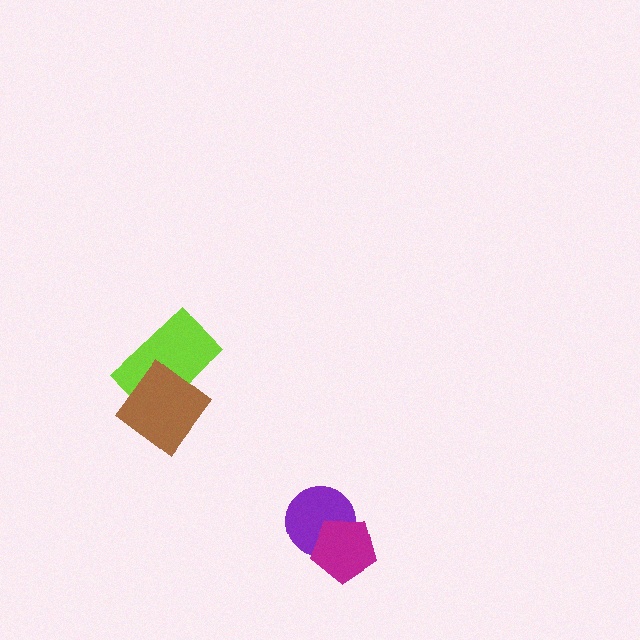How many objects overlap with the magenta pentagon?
1 object overlaps with the magenta pentagon.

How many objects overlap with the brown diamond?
1 object overlaps with the brown diamond.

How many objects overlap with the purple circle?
1 object overlaps with the purple circle.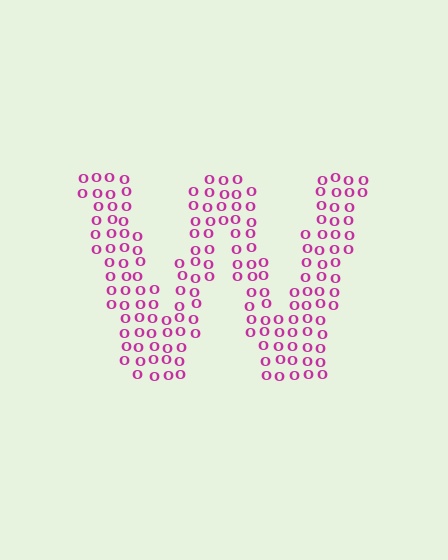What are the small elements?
The small elements are letter O's.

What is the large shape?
The large shape is the letter W.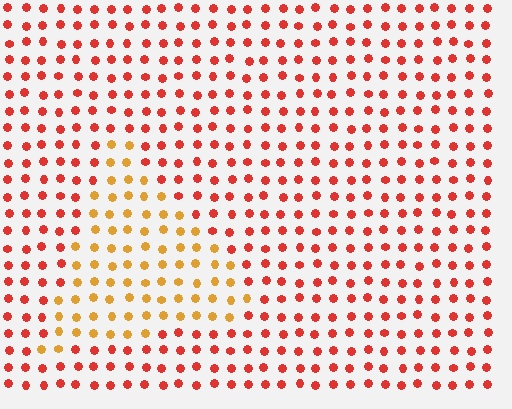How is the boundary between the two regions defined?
The boundary is defined purely by a slight shift in hue (about 37 degrees). Spacing, size, and orientation are identical on both sides.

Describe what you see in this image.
The image is filled with small red elements in a uniform arrangement. A triangle-shaped region is visible where the elements are tinted to a slightly different hue, forming a subtle color boundary.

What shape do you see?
I see a triangle.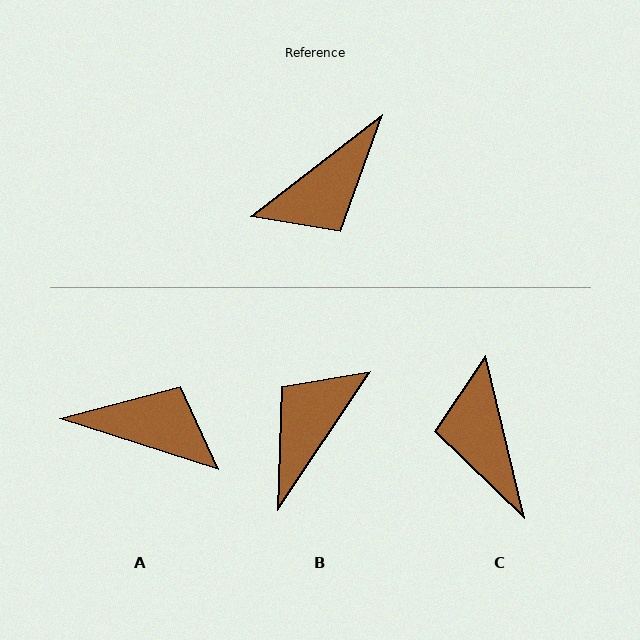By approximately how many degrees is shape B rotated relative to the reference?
Approximately 162 degrees clockwise.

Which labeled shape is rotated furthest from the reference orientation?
B, about 162 degrees away.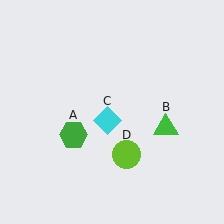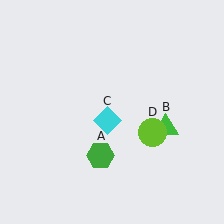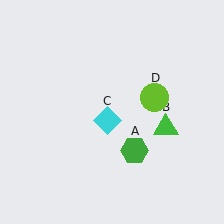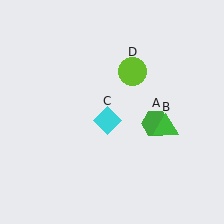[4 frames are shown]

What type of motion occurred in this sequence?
The green hexagon (object A), lime circle (object D) rotated counterclockwise around the center of the scene.